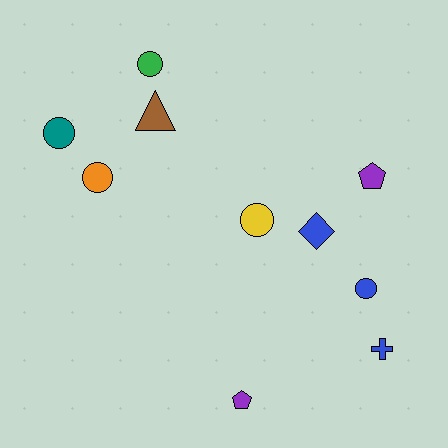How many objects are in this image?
There are 10 objects.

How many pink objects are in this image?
There are no pink objects.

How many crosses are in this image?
There is 1 cross.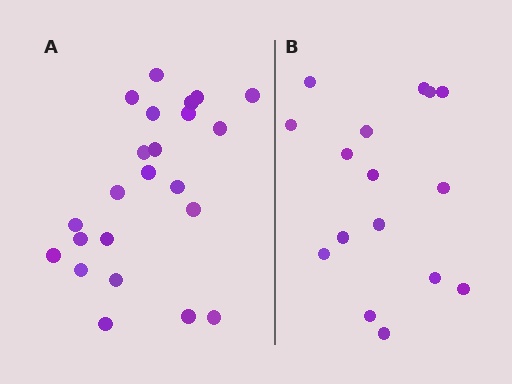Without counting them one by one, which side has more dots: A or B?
Region A (the left region) has more dots.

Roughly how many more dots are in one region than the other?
Region A has roughly 8 or so more dots than region B.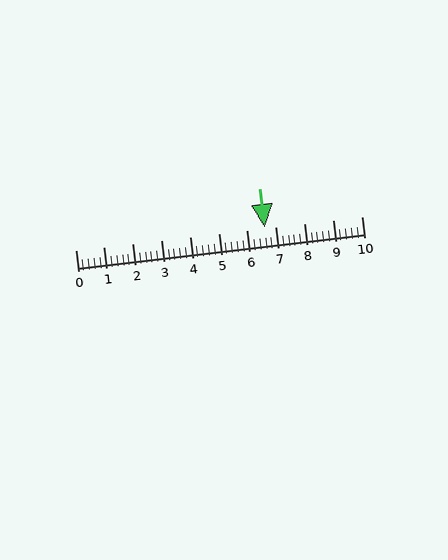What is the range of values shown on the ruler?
The ruler shows values from 0 to 10.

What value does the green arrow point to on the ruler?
The green arrow points to approximately 6.6.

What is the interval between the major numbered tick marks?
The major tick marks are spaced 1 units apart.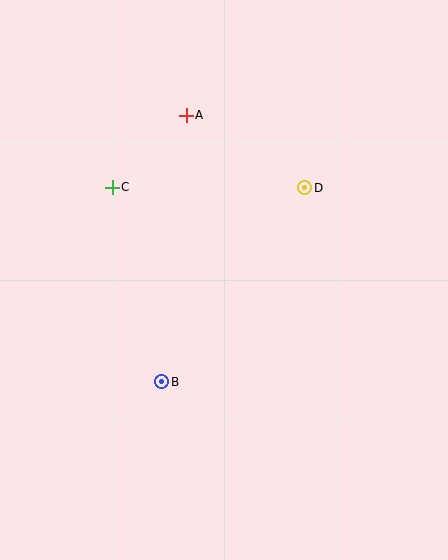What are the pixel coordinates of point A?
Point A is at (186, 115).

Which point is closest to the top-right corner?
Point D is closest to the top-right corner.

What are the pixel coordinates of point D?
Point D is at (305, 188).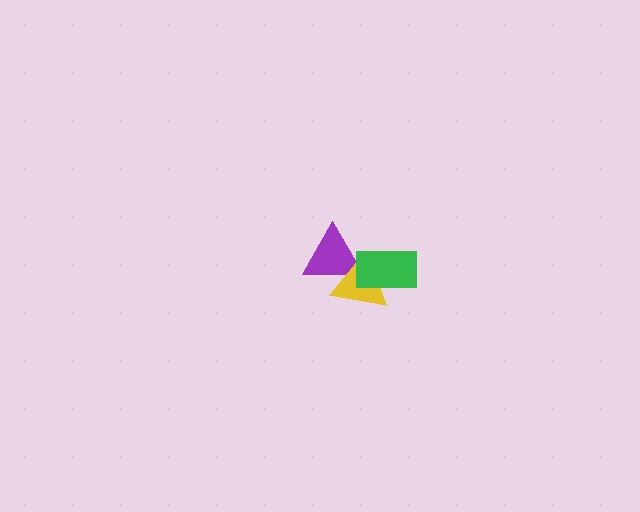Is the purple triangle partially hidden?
Yes, it is partially covered by another shape.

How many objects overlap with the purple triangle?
2 objects overlap with the purple triangle.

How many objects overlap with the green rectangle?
2 objects overlap with the green rectangle.